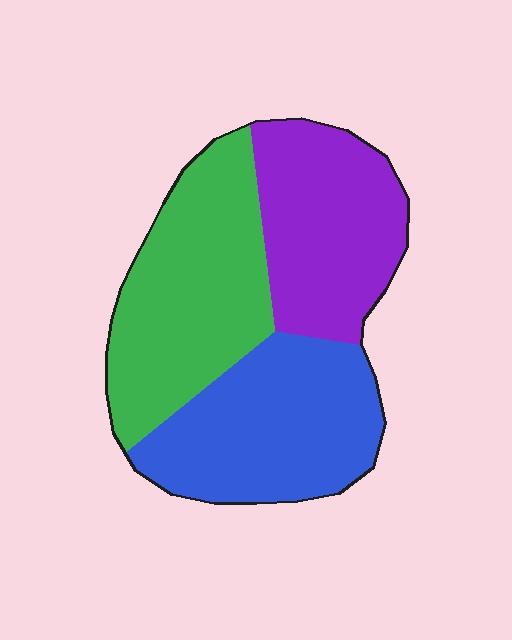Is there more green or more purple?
Green.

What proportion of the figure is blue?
Blue takes up between a quarter and a half of the figure.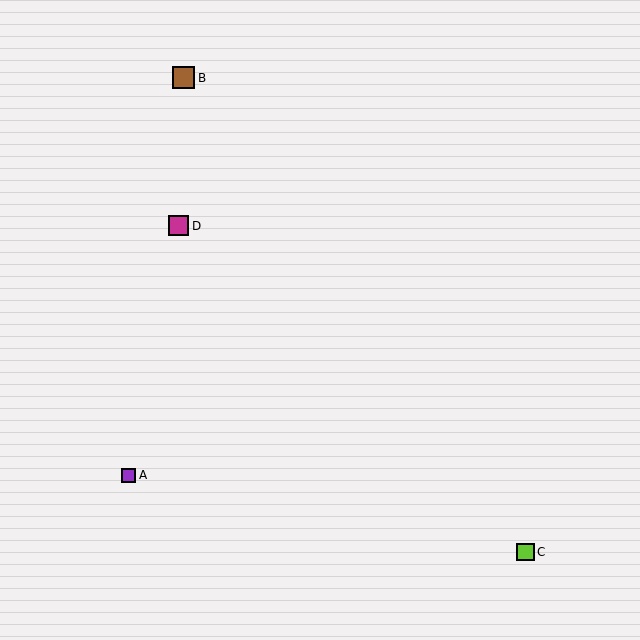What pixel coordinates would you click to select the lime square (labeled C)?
Click at (526, 552) to select the lime square C.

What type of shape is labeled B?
Shape B is a brown square.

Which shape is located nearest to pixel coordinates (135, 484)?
The purple square (labeled A) at (129, 475) is nearest to that location.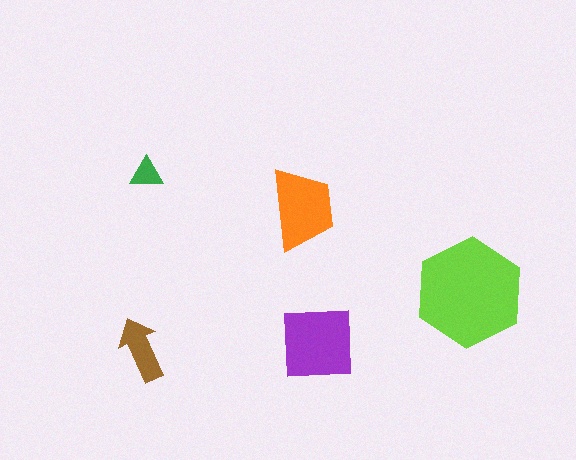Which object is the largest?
The lime hexagon.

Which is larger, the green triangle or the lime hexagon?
The lime hexagon.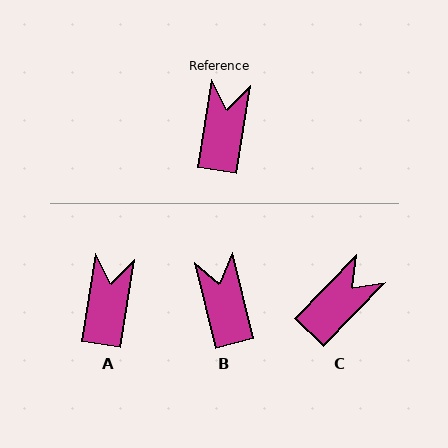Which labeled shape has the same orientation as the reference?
A.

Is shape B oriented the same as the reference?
No, it is off by about 23 degrees.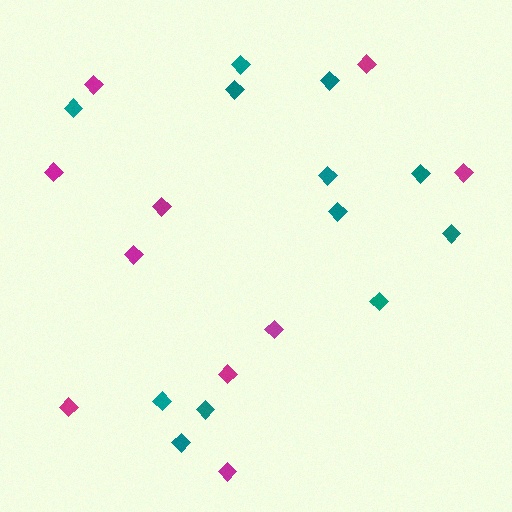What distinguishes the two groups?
There are 2 groups: one group of magenta diamonds (10) and one group of teal diamonds (12).